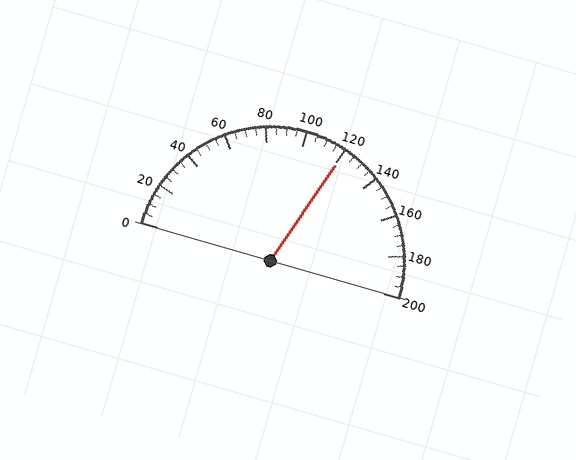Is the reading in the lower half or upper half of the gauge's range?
The reading is in the upper half of the range (0 to 200).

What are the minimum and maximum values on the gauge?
The gauge ranges from 0 to 200.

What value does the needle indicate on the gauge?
The needle indicates approximately 120.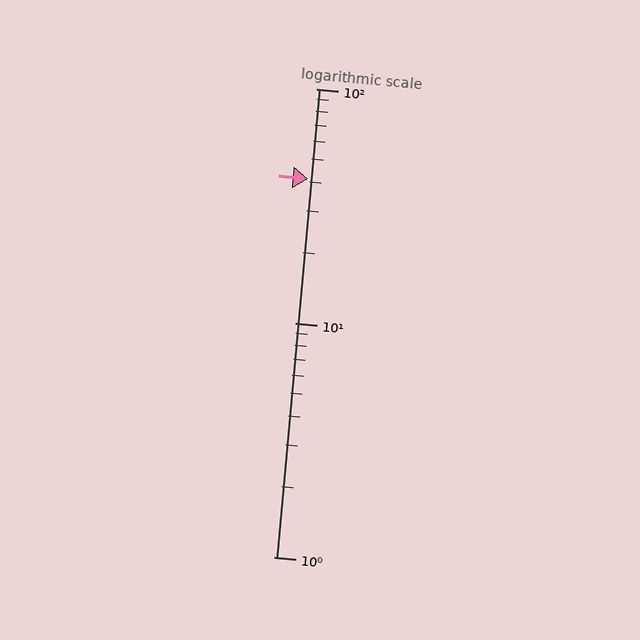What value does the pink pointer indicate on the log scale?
The pointer indicates approximately 41.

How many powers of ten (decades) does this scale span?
The scale spans 2 decades, from 1 to 100.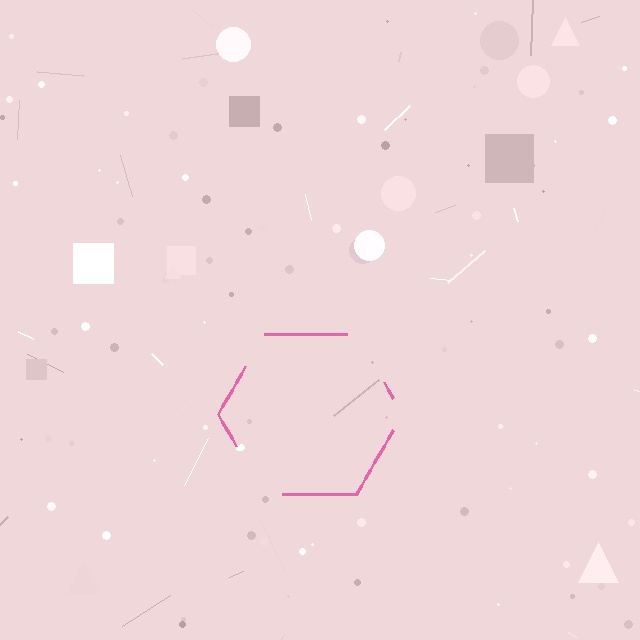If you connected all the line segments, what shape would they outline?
They would outline a hexagon.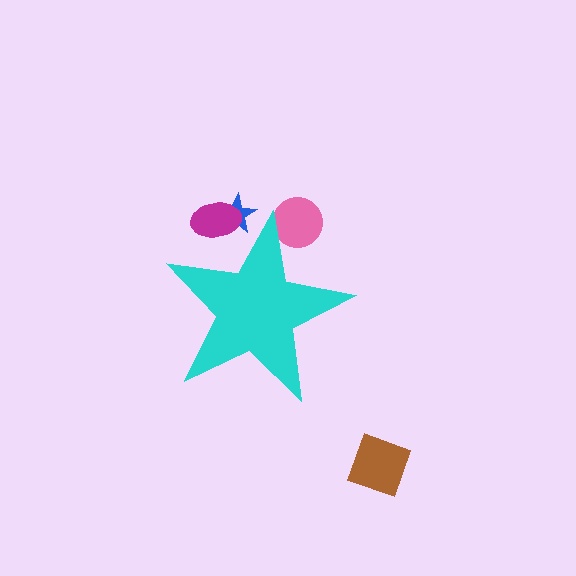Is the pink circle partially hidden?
Yes, the pink circle is partially hidden behind the cyan star.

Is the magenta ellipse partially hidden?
Yes, the magenta ellipse is partially hidden behind the cyan star.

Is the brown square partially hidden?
No, the brown square is fully visible.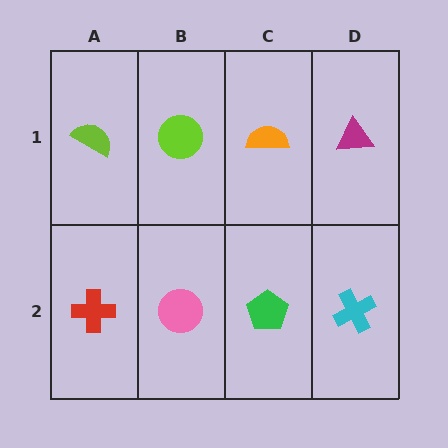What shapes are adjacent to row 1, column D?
A cyan cross (row 2, column D), an orange semicircle (row 1, column C).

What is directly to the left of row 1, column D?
An orange semicircle.